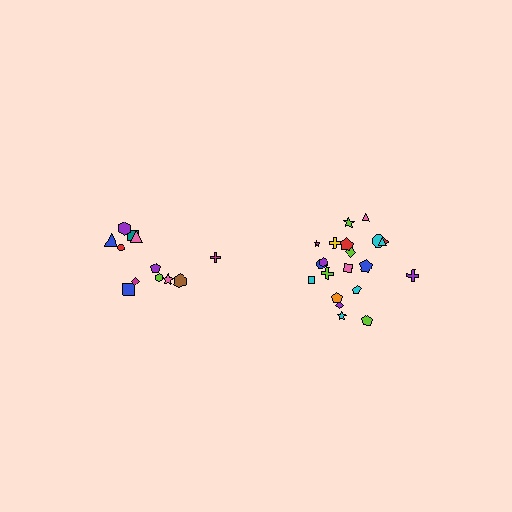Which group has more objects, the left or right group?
The right group.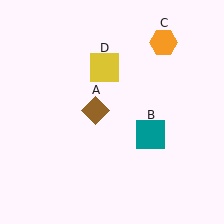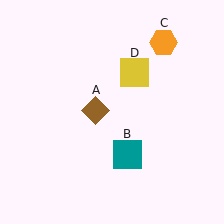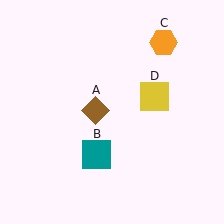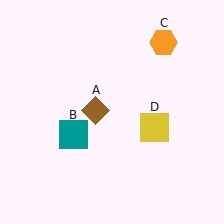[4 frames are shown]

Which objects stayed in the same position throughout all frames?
Brown diamond (object A) and orange hexagon (object C) remained stationary.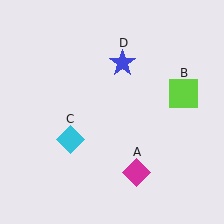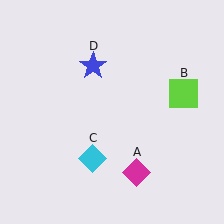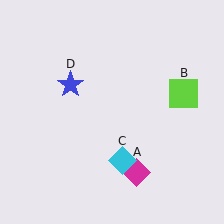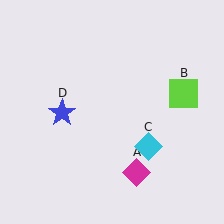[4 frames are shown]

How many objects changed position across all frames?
2 objects changed position: cyan diamond (object C), blue star (object D).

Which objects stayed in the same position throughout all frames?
Magenta diamond (object A) and lime square (object B) remained stationary.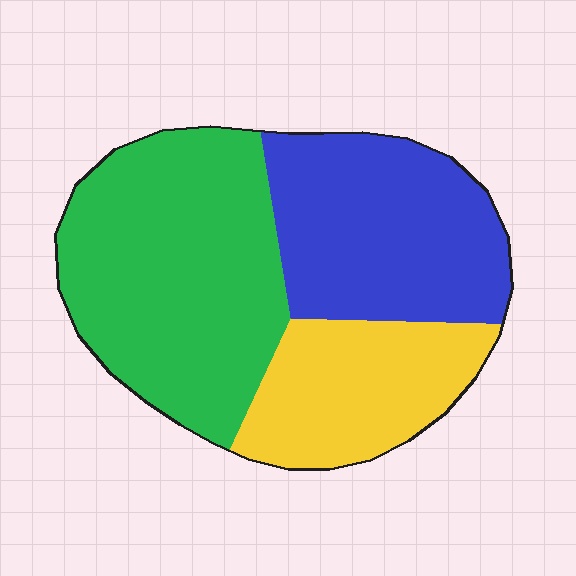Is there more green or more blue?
Green.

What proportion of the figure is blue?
Blue takes up between a sixth and a third of the figure.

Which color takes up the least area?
Yellow, at roughly 25%.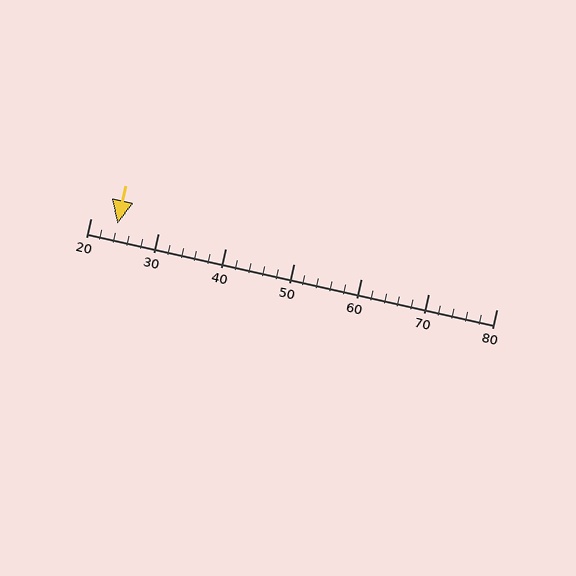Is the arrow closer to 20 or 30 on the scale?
The arrow is closer to 20.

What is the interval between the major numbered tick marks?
The major tick marks are spaced 10 units apart.